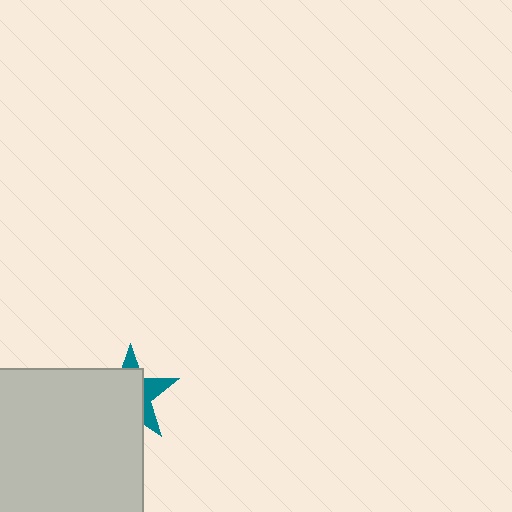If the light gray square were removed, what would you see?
You would see the complete teal star.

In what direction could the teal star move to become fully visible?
The teal star could move toward the upper-right. That would shift it out from behind the light gray square entirely.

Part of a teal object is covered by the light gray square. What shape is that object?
It is a star.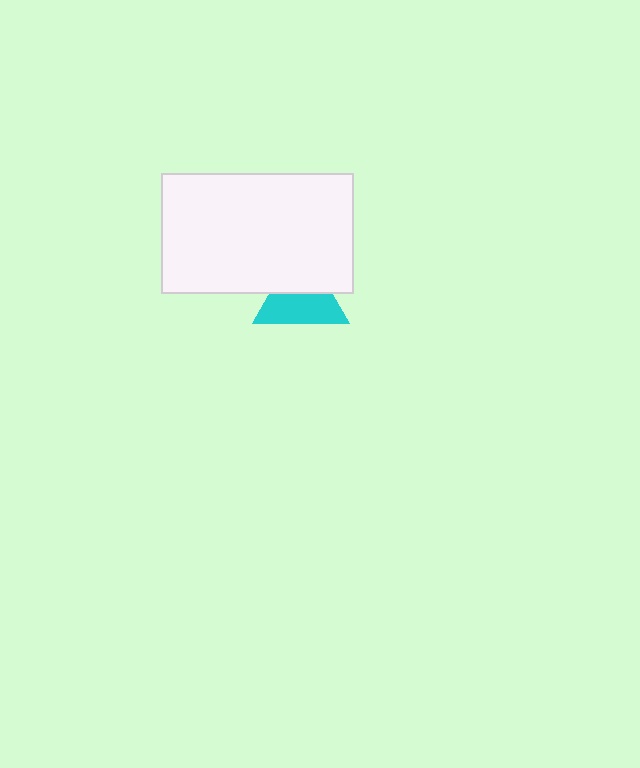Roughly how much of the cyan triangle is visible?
About half of it is visible (roughly 58%).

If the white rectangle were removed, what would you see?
You would see the complete cyan triangle.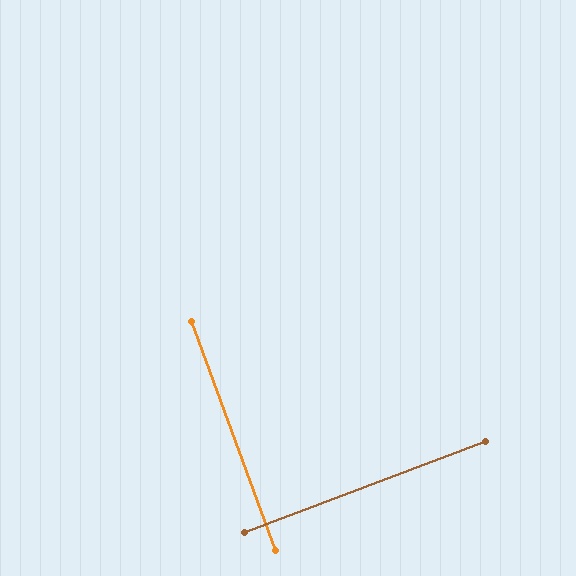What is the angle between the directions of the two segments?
Approximately 89 degrees.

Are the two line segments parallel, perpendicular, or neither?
Perpendicular — they meet at approximately 89°.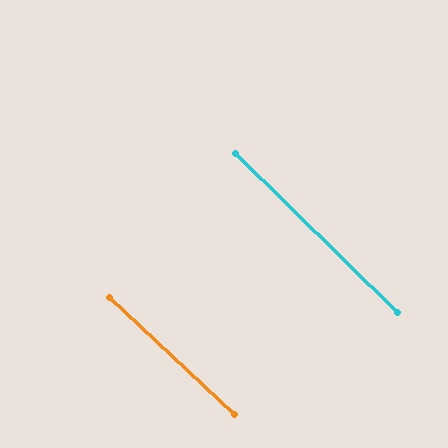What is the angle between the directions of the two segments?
Approximately 1 degree.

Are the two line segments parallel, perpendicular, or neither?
Parallel — their directions differ by only 1.2°.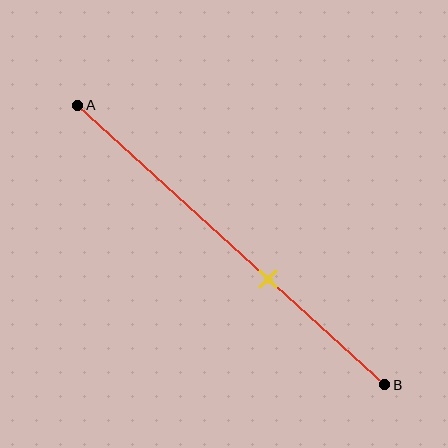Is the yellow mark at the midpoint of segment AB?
No, the mark is at about 60% from A, not at the 50% midpoint.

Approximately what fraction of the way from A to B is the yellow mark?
The yellow mark is approximately 60% of the way from A to B.